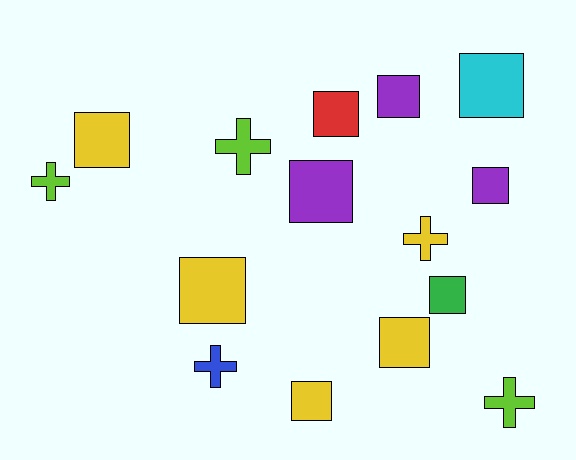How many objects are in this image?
There are 15 objects.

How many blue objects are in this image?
There is 1 blue object.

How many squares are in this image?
There are 10 squares.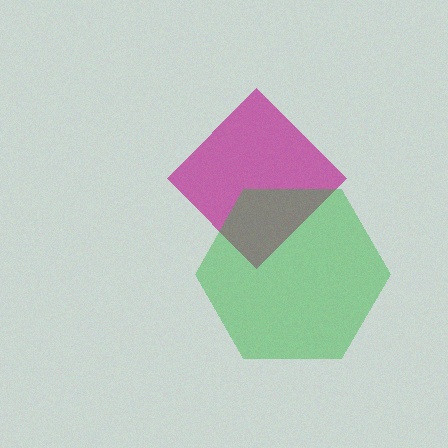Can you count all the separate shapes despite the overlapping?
Yes, there are 2 separate shapes.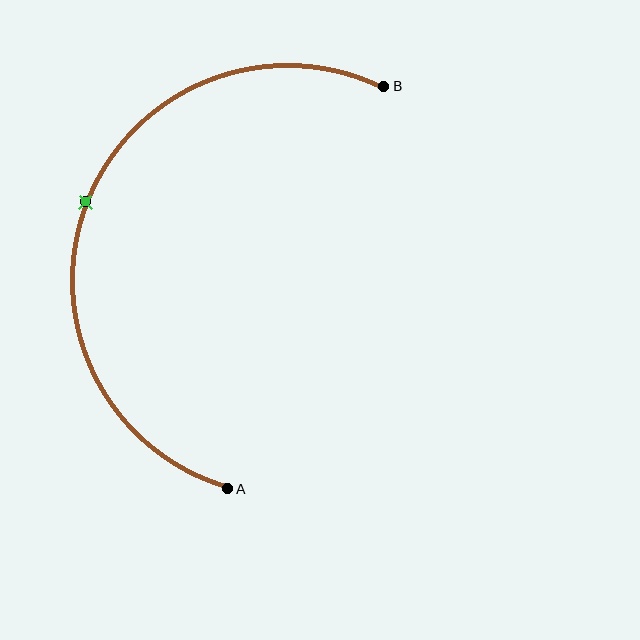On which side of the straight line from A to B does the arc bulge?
The arc bulges to the left of the straight line connecting A and B.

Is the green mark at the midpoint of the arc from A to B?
Yes. The green mark lies on the arc at equal arc-length from both A and B — it is the arc midpoint.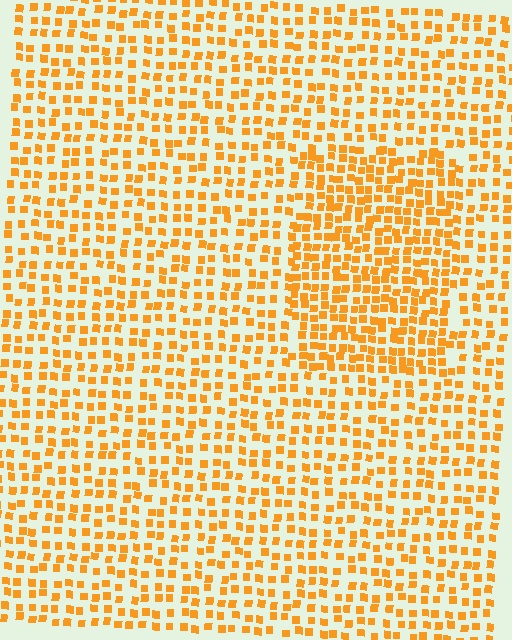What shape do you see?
I see a rectangle.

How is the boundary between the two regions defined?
The boundary is defined by a change in element density (approximately 1.6x ratio). All elements are the same color, size, and shape.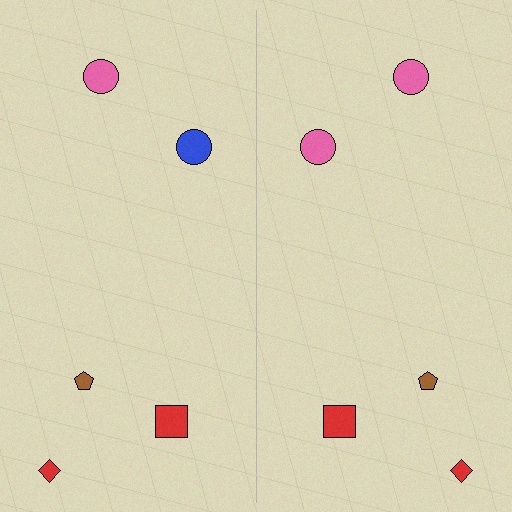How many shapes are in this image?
There are 10 shapes in this image.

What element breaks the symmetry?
The pink circle on the right side breaks the symmetry — its mirror counterpart is blue.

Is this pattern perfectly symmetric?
No, the pattern is not perfectly symmetric. The pink circle on the right side breaks the symmetry — its mirror counterpart is blue.